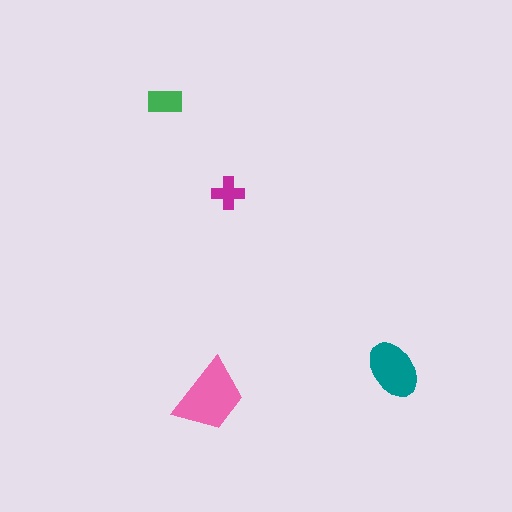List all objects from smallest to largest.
The magenta cross, the green rectangle, the teal ellipse, the pink trapezoid.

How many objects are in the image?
There are 4 objects in the image.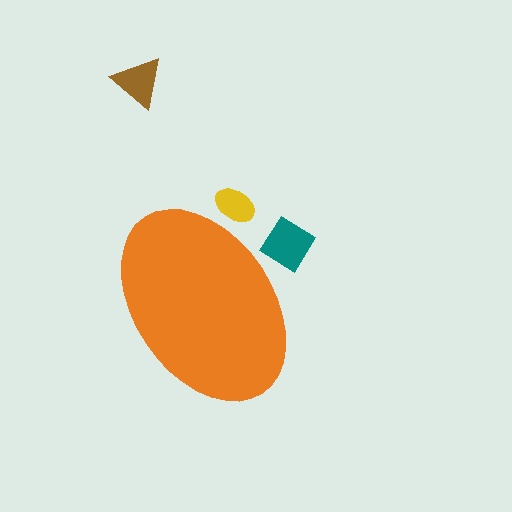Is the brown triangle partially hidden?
No, the brown triangle is fully visible.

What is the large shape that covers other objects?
An orange ellipse.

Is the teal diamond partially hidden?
Yes, the teal diamond is partially hidden behind the orange ellipse.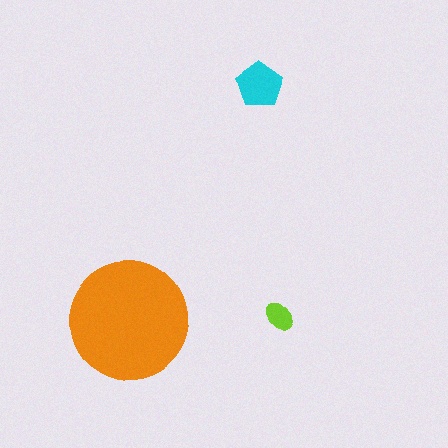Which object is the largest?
The orange circle.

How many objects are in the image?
There are 3 objects in the image.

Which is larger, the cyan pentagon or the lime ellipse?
The cyan pentagon.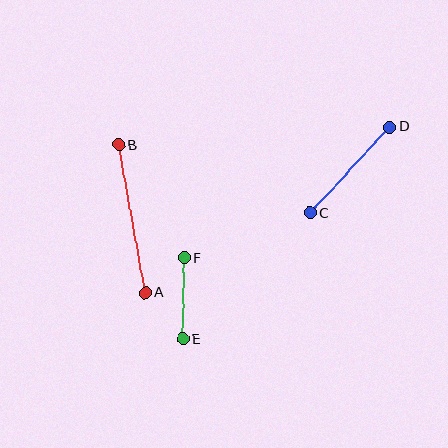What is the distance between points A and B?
The distance is approximately 150 pixels.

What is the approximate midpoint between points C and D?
The midpoint is at approximately (350, 170) pixels.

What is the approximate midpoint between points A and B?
The midpoint is at approximately (132, 219) pixels.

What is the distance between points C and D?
The distance is approximately 117 pixels.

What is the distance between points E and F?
The distance is approximately 81 pixels.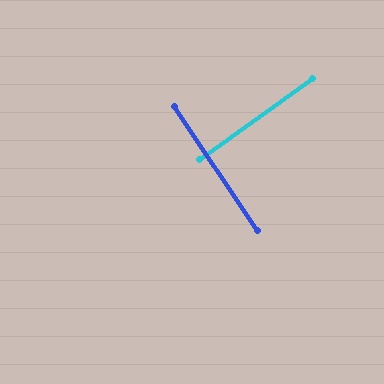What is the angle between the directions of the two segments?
Approximately 88 degrees.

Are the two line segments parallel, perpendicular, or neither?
Perpendicular — they meet at approximately 88°.